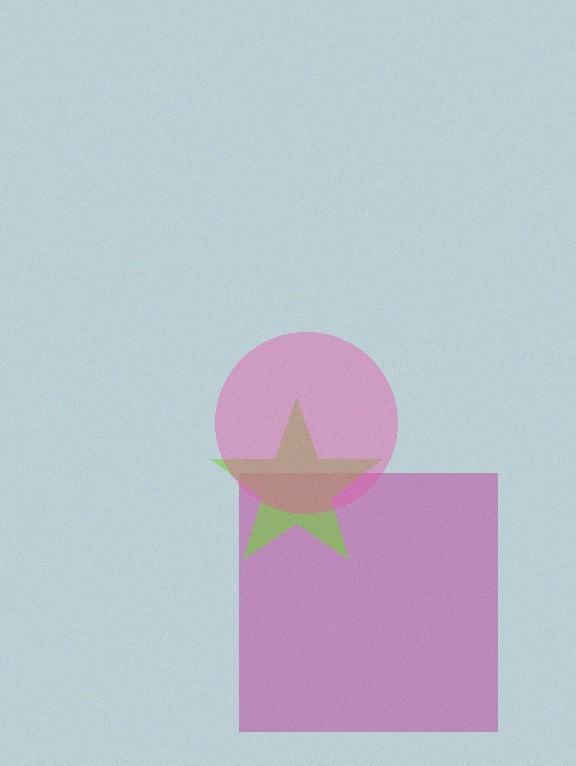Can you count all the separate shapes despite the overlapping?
Yes, there are 3 separate shapes.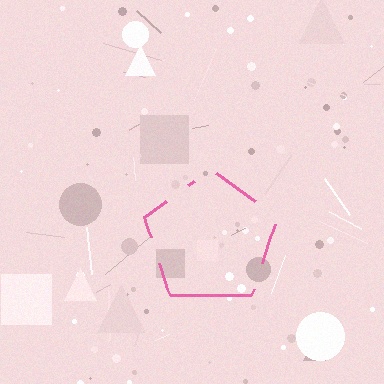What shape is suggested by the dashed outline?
The dashed outline suggests a pentagon.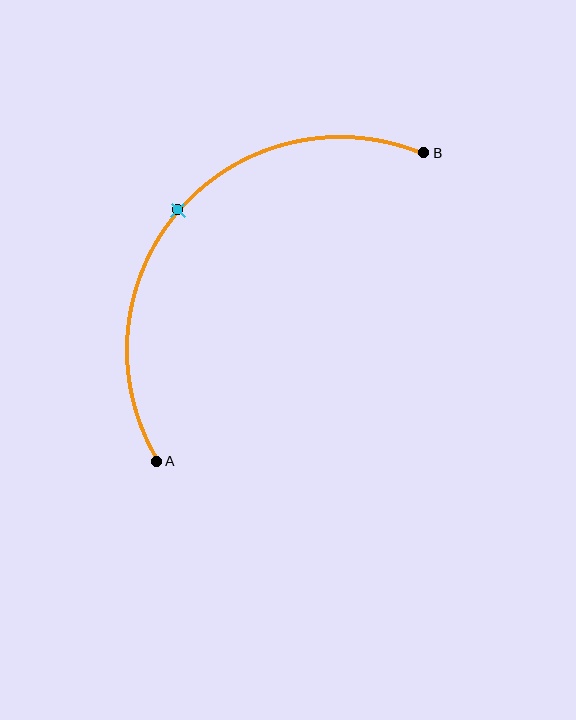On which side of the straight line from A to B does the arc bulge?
The arc bulges above and to the left of the straight line connecting A and B.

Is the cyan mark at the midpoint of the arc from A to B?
Yes. The cyan mark lies on the arc at equal arc-length from both A and B — it is the arc midpoint.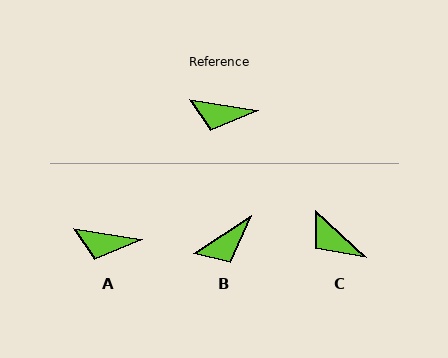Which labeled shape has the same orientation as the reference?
A.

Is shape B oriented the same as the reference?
No, it is off by about 42 degrees.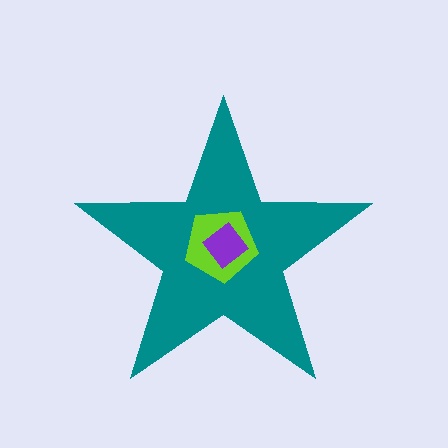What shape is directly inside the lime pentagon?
The purple diamond.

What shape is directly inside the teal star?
The lime pentagon.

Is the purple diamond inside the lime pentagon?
Yes.